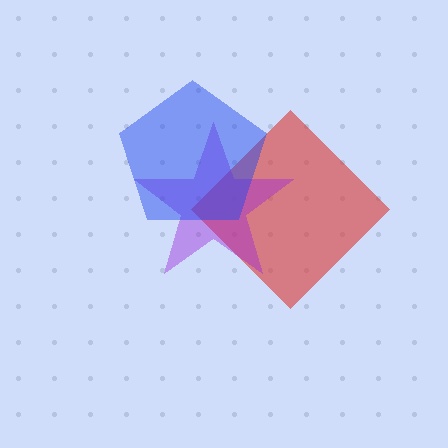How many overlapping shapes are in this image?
There are 3 overlapping shapes in the image.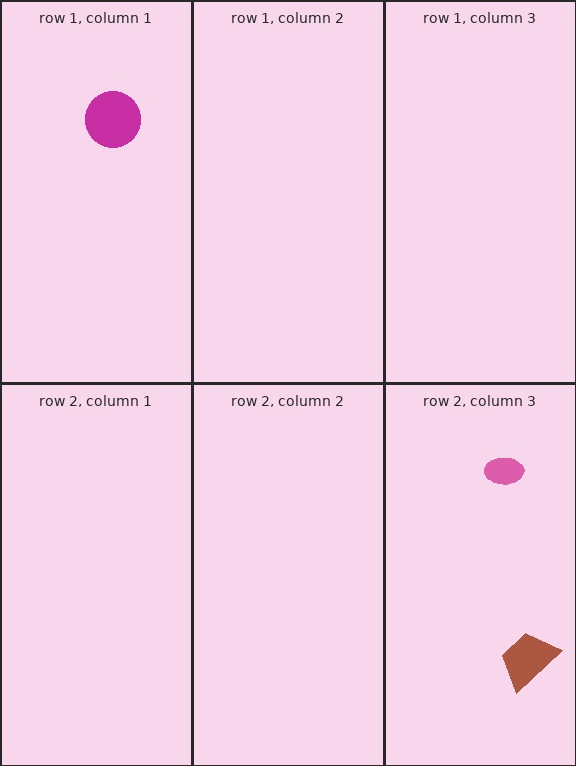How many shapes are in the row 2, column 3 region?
2.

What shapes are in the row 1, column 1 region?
The magenta circle.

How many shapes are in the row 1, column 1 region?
1.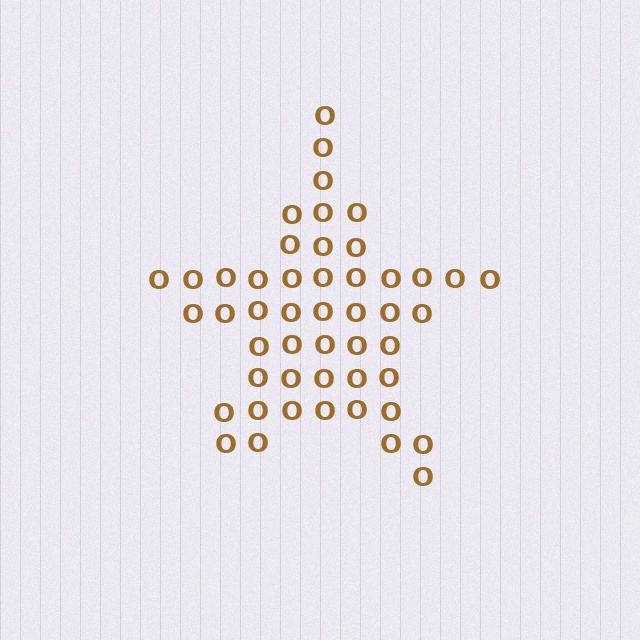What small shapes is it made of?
It is made of small letter O's.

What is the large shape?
The large shape is a star.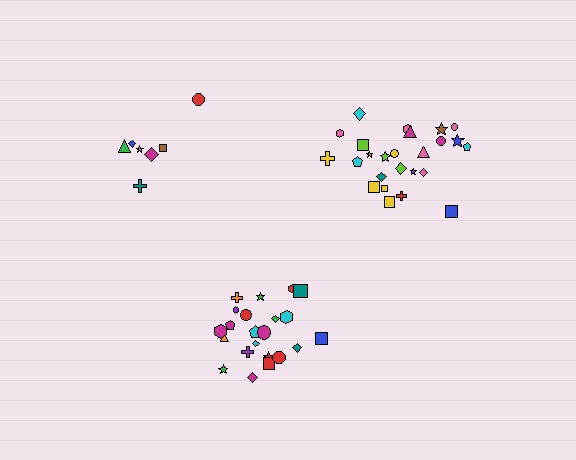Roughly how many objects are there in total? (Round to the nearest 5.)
Roughly 55 objects in total.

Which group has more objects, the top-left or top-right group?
The top-right group.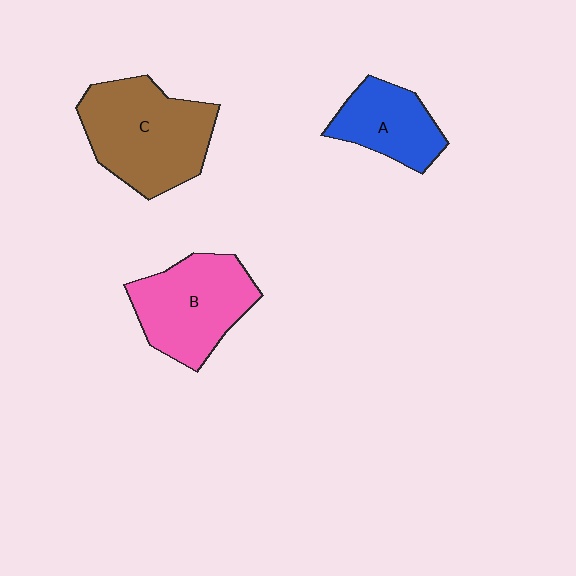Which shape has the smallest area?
Shape A (blue).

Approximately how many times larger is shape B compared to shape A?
Approximately 1.5 times.